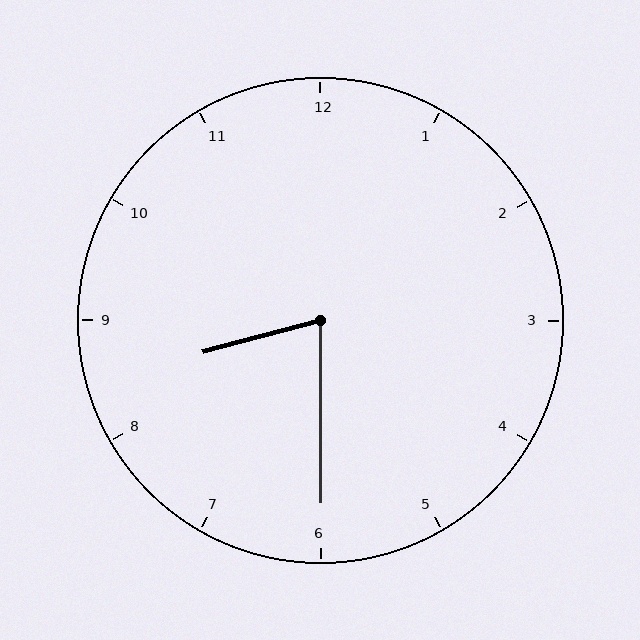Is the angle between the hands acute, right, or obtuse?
It is acute.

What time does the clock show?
8:30.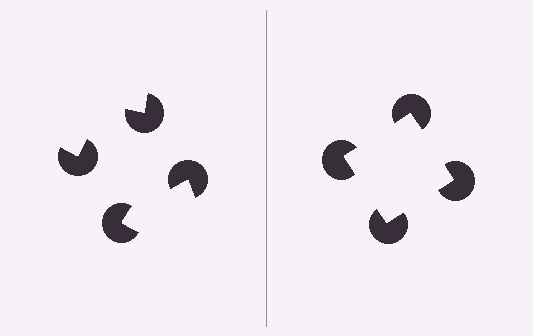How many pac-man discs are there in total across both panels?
8 — 4 on each side.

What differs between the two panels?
The pac-man discs are positioned identically on both sides; only the wedge orientations differ. On the right they align to a square; on the left they are misaligned.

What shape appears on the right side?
An illusory square.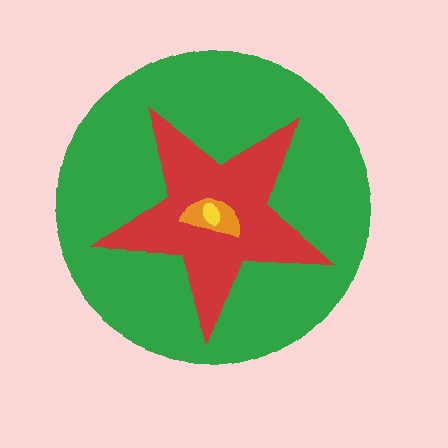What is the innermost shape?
The yellow ellipse.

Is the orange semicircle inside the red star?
Yes.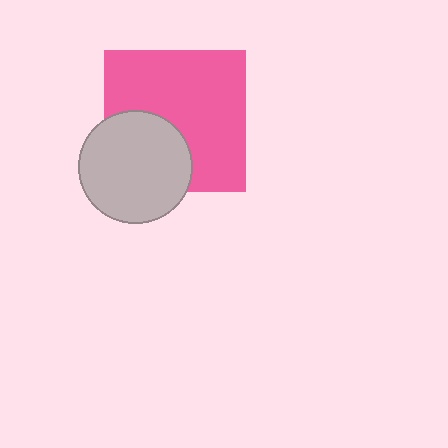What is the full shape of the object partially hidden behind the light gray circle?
The partially hidden object is a pink square.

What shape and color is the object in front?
The object in front is a light gray circle.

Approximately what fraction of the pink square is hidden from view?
Roughly 32% of the pink square is hidden behind the light gray circle.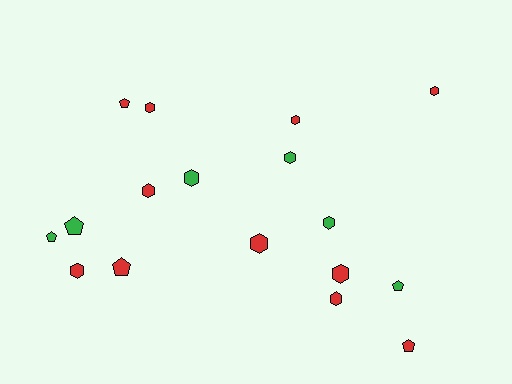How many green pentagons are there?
There are 3 green pentagons.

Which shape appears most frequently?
Hexagon, with 11 objects.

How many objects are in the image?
There are 17 objects.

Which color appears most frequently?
Red, with 11 objects.